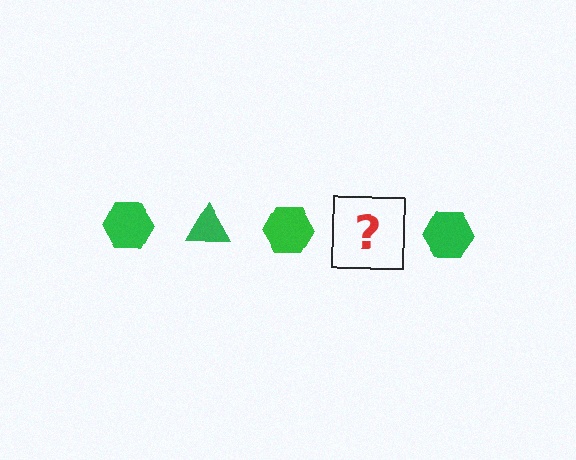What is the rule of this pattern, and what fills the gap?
The rule is that the pattern cycles through hexagon, triangle shapes in green. The gap should be filled with a green triangle.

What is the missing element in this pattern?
The missing element is a green triangle.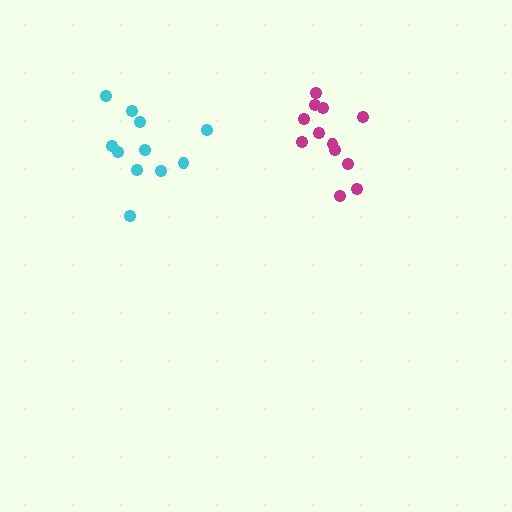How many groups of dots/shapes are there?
There are 2 groups.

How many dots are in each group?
Group 1: 12 dots, Group 2: 11 dots (23 total).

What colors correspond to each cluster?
The clusters are colored: magenta, cyan.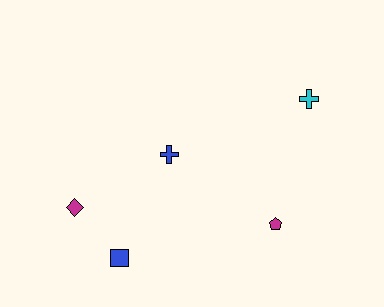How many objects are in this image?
There are 5 objects.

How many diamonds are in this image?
There is 1 diamond.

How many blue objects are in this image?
There are 2 blue objects.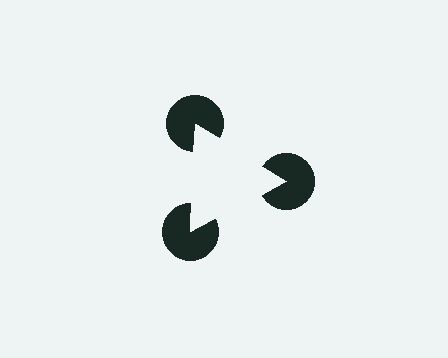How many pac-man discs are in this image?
There are 3 — one at each vertex of the illusory triangle.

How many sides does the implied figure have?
3 sides.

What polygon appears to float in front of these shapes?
An illusory triangle — its edges are inferred from the aligned wedge cuts in the pac-man discs, not physically drawn.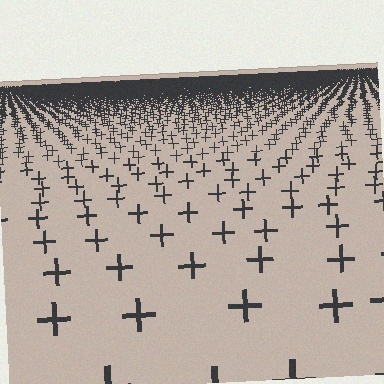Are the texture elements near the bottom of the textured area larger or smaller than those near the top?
Larger. Near the bottom, elements are closer to the viewer and appear at a bigger on-screen size.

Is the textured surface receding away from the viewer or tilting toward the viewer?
The surface is receding away from the viewer. Texture elements get smaller and denser toward the top.